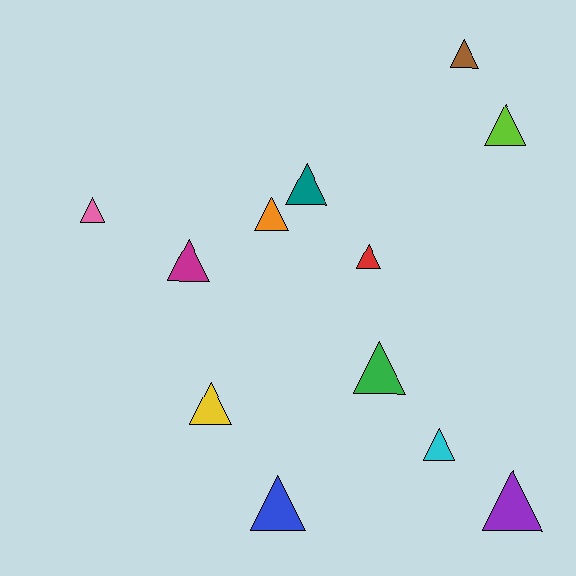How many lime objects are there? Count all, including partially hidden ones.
There is 1 lime object.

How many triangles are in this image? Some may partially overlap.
There are 12 triangles.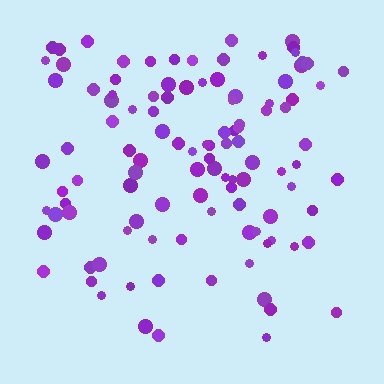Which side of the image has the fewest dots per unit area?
The bottom.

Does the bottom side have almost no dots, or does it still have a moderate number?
Still a moderate number, just noticeably fewer than the top.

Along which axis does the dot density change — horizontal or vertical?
Vertical.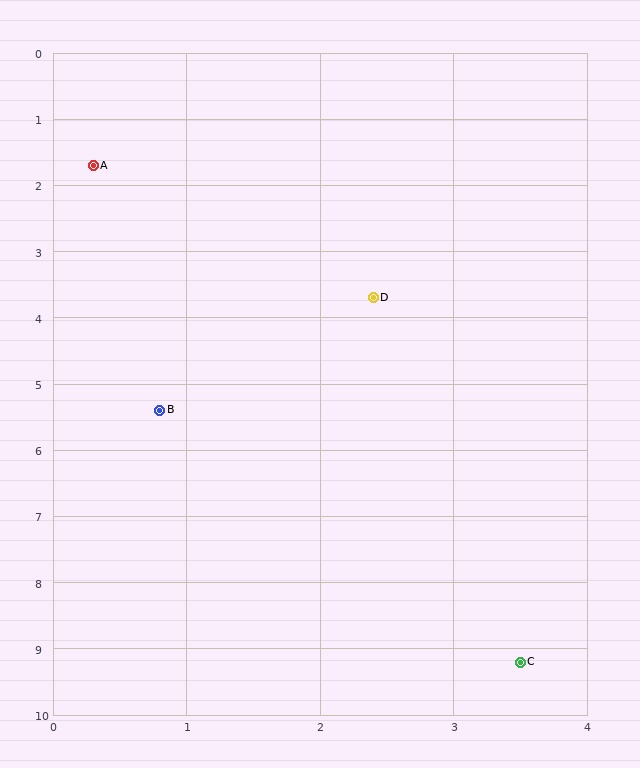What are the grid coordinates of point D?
Point D is at approximately (2.4, 3.7).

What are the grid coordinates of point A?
Point A is at approximately (0.3, 1.7).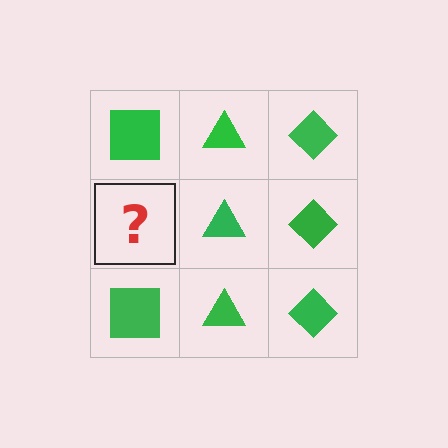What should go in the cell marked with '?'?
The missing cell should contain a green square.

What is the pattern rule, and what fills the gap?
The rule is that each column has a consistent shape. The gap should be filled with a green square.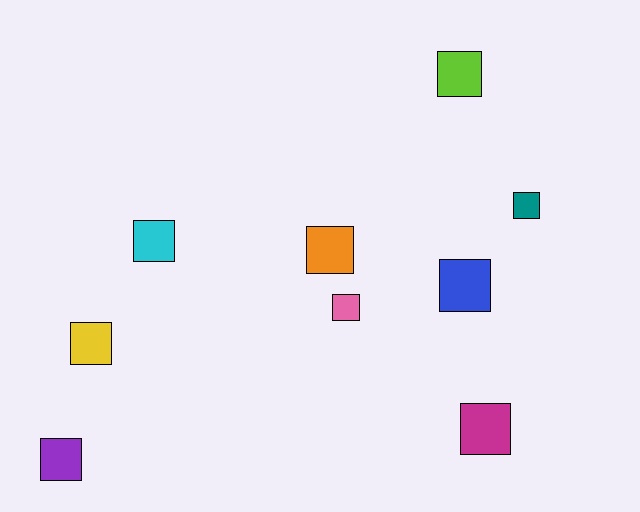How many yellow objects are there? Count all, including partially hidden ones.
There is 1 yellow object.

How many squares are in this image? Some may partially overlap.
There are 9 squares.